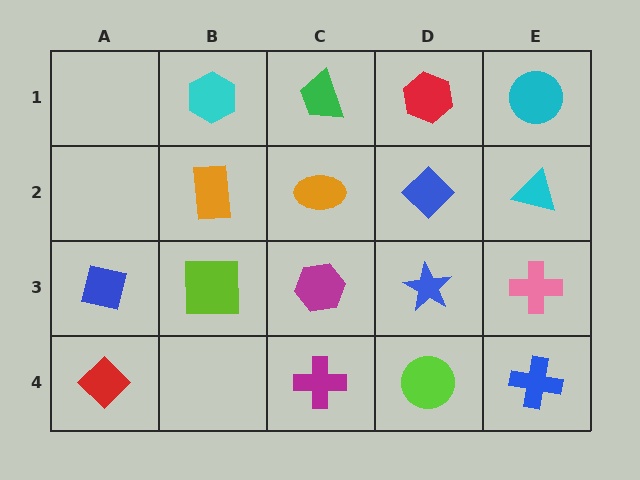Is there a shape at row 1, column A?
No, that cell is empty.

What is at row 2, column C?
An orange ellipse.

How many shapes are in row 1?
4 shapes.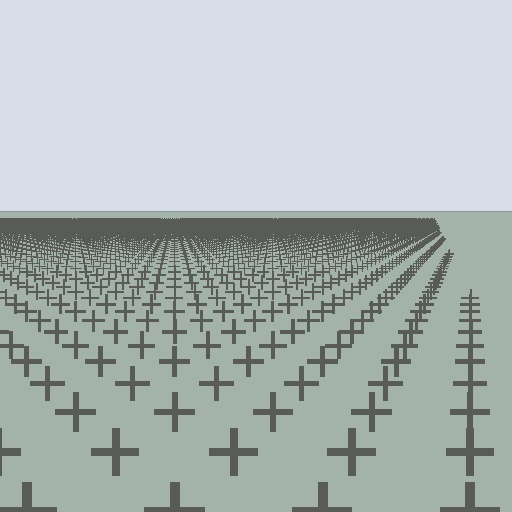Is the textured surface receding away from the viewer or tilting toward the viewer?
The surface is receding away from the viewer. Texture elements get smaller and denser toward the top.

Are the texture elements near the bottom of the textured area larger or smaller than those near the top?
Larger. Near the bottom, elements are closer to the viewer and appear at a bigger on-screen size.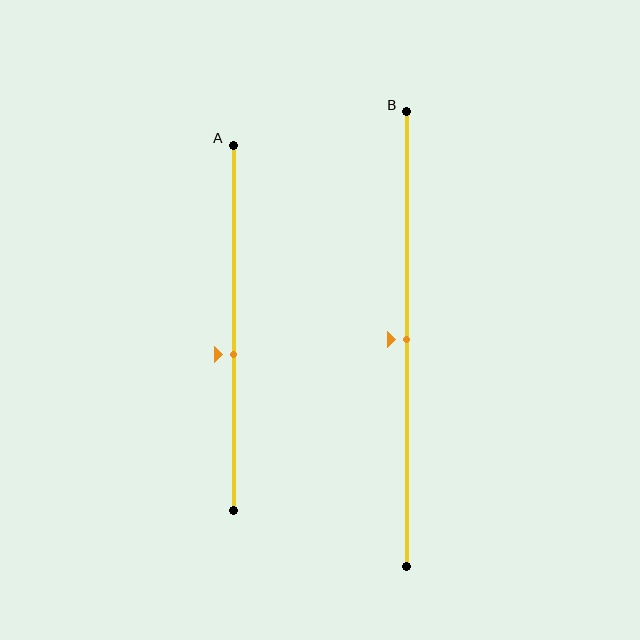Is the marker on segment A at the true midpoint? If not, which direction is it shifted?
No, the marker on segment A is shifted downward by about 7% of the segment length.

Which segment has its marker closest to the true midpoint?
Segment B has its marker closest to the true midpoint.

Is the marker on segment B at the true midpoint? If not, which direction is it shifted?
Yes, the marker on segment B is at the true midpoint.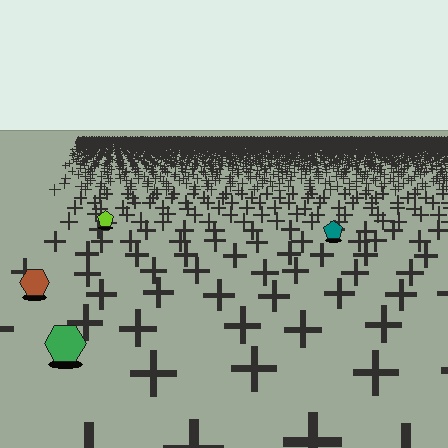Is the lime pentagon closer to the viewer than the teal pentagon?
No. The teal pentagon is closer — you can tell from the texture gradient: the ground texture is coarser near it.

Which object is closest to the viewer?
The green hexagon is closest. The texture marks near it are larger and more spread out.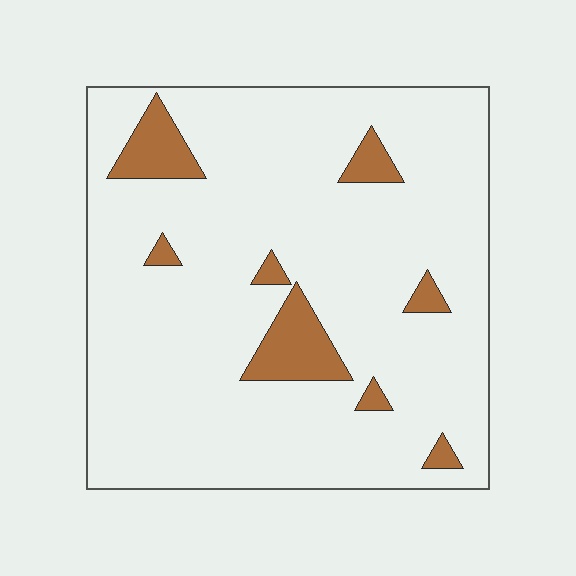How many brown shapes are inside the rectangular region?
8.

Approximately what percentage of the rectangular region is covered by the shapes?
Approximately 10%.